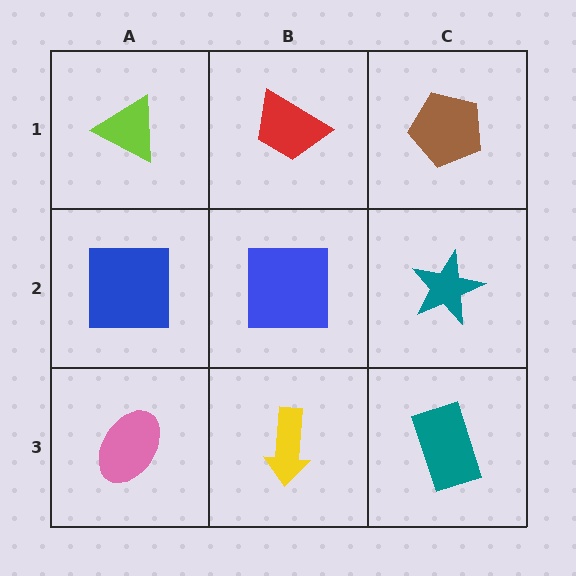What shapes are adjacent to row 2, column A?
A lime triangle (row 1, column A), a pink ellipse (row 3, column A), a blue square (row 2, column B).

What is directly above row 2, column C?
A brown pentagon.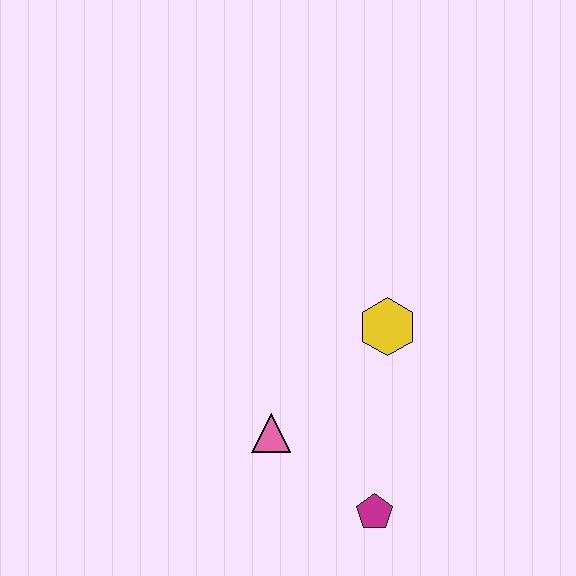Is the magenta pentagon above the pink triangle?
No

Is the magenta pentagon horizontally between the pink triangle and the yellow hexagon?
Yes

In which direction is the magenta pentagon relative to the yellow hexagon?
The magenta pentagon is below the yellow hexagon.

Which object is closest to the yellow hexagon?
The pink triangle is closest to the yellow hexagon.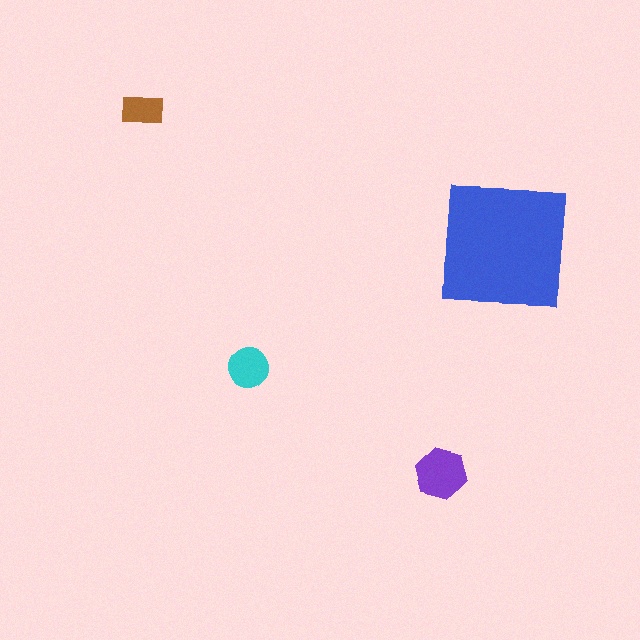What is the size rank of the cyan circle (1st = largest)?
3rd.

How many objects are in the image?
There are 4 objects in the image.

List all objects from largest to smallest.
The blue square, the purple hexagon, the cyan circle, the brown rectangle.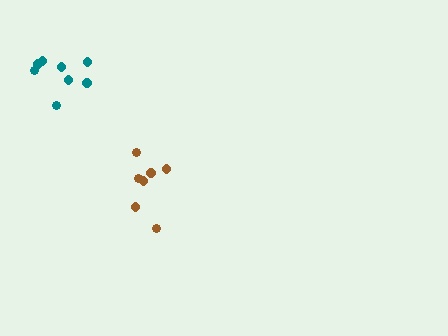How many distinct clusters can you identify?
There are 2 distinct clusters.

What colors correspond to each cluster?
The clusters are colored: brown, teal.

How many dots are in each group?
Group 1: 7 dots, Group 2: 8 dots (15 total).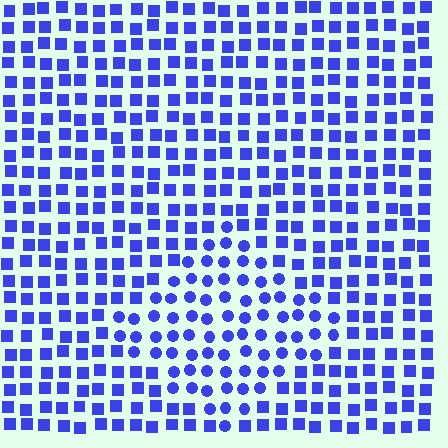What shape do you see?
I see a diamond.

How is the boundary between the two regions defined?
The boundary is defined by a change in element shape: circles inside vs. squares outside. All elements share the same color and spacing.